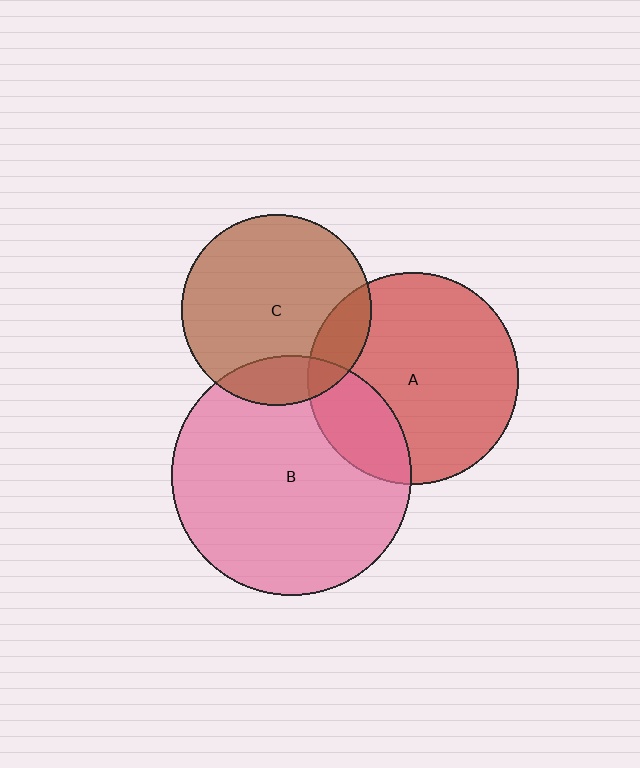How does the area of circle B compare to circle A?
Approximately 1.3 times.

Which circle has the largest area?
Circle B (pink).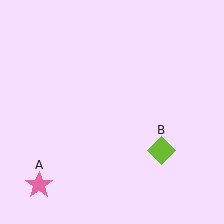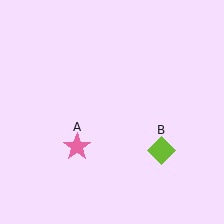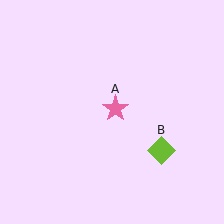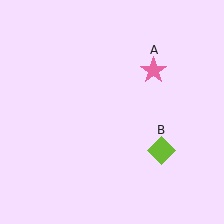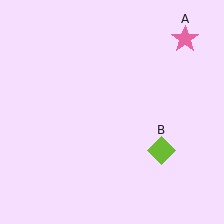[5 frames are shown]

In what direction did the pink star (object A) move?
The pink star (object A) moved up and to the right.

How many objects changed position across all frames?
1 object changed position: pink star (object A).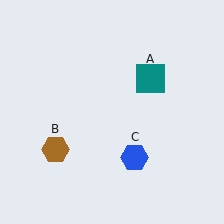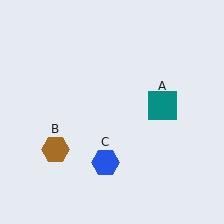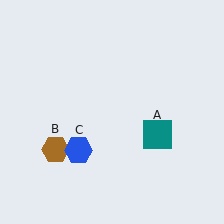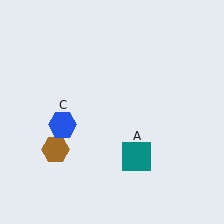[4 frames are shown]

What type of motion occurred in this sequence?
The teal square (object A), blue hexagon (object C) rotated clockwise around the center of the scene.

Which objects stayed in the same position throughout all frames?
Brown hexagon (object B) remained stationary.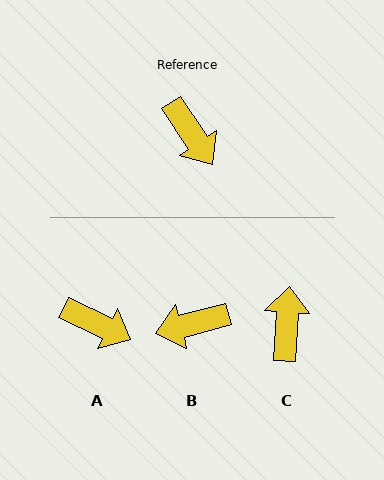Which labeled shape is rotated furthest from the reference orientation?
C, about 143 degrees away.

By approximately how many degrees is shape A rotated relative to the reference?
Approximately 30 degrees counter-clockwise.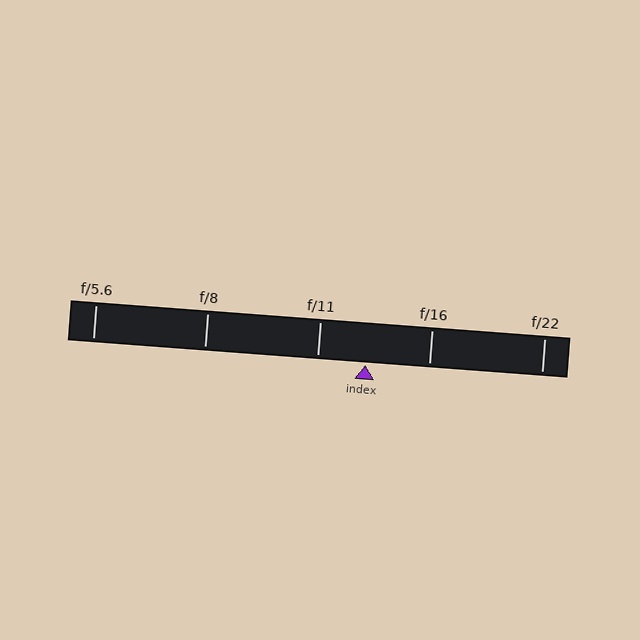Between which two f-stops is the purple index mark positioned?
The index mark is between f/11 and f/16.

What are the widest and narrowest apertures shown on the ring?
The widest aperture shown is f/5.6 and the narrowest is f/22.